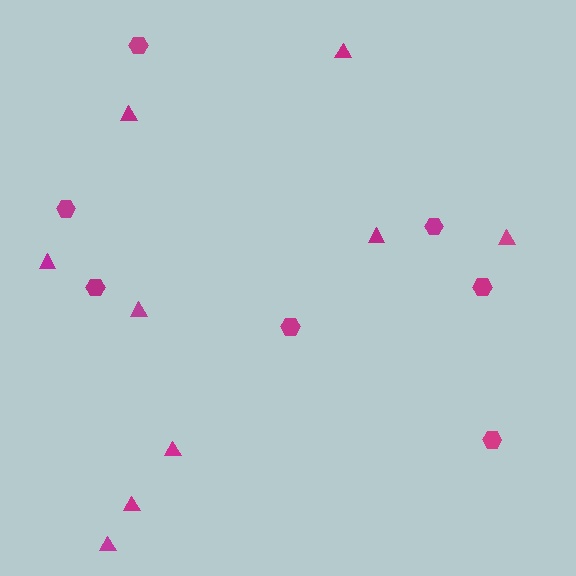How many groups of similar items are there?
There are 2 groups: one group of triangles (9) and one group of hexagons (7).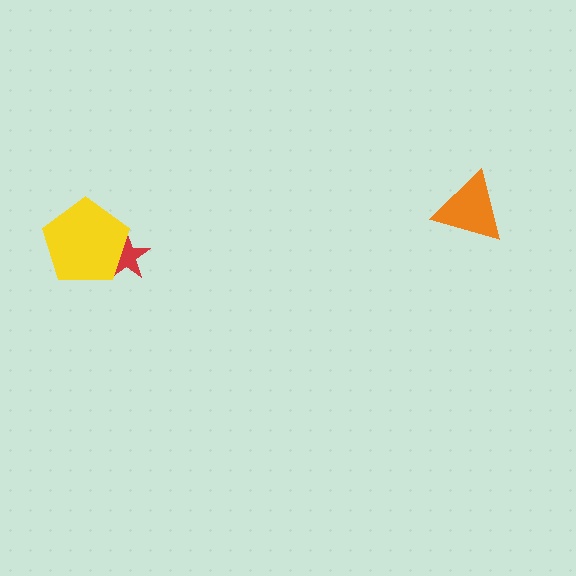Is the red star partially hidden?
Yes, it is partially covered by another shape.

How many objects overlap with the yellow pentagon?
1 object overlaps with the yellow pentagon.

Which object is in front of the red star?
The yellow pentagon is in front of the red star.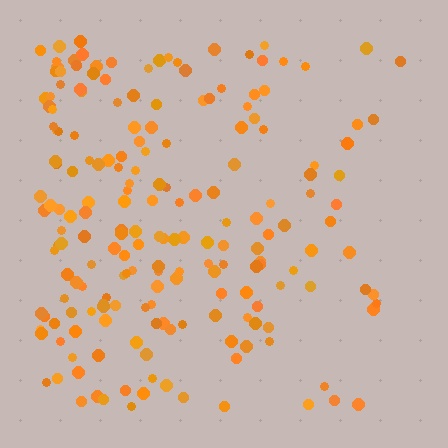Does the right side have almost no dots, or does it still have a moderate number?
Still a moderate number, just noticeably fewer than the left.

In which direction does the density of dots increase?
From right to left, with the left side densest.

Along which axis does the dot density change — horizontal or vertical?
Horizontal.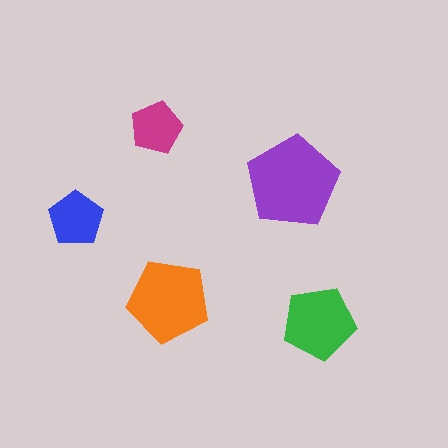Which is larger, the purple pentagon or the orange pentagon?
The purple one.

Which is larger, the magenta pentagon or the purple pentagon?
The purple one.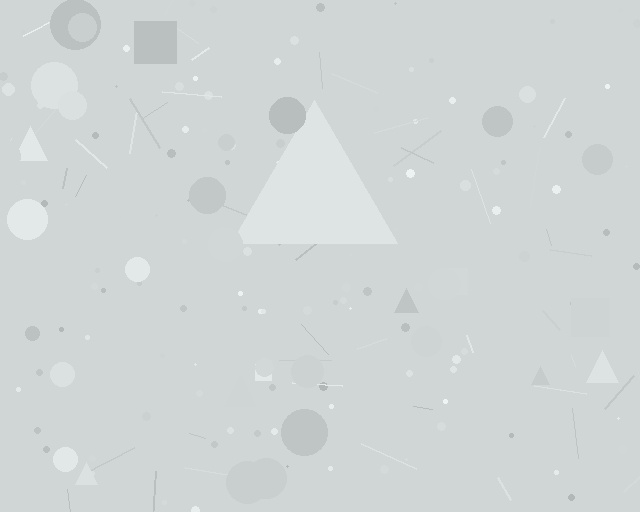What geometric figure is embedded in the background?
A triangle is embedded in the background.